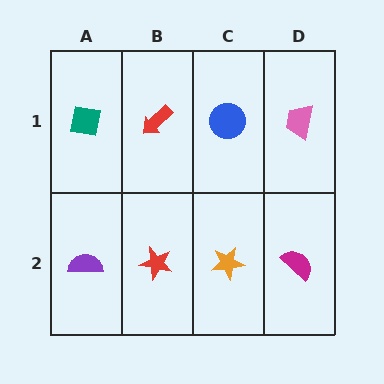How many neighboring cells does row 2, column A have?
2.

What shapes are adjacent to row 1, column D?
A magenta semicircle (row 2, column D), a blue circle (row 1, column C).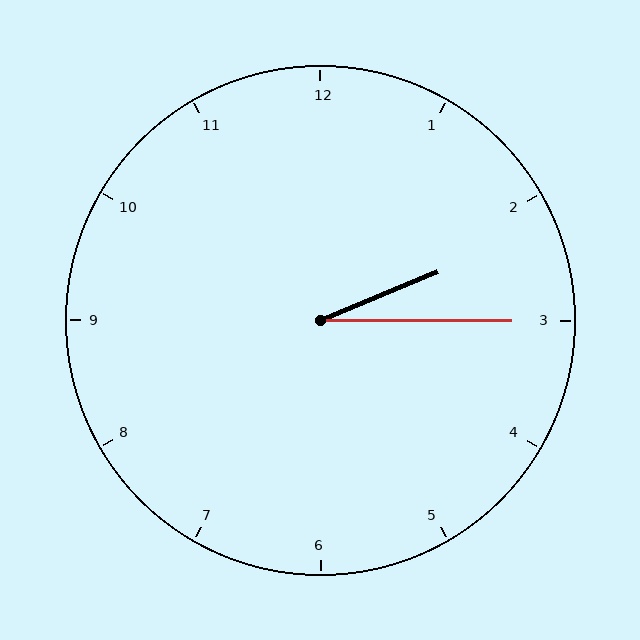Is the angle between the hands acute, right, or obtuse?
It is acute.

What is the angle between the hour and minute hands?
Approximately 22 degrees.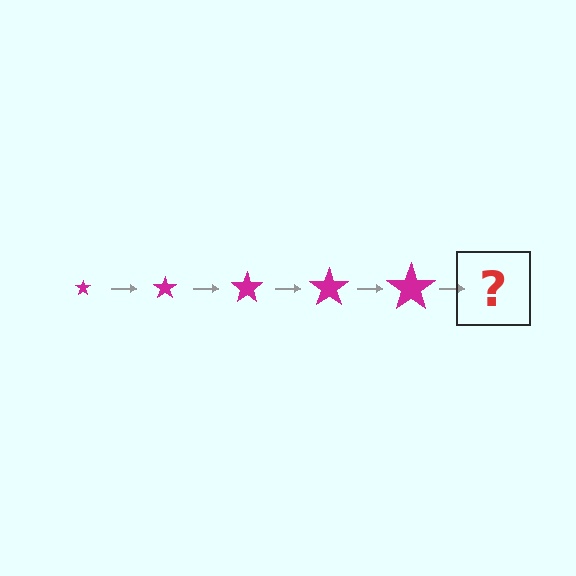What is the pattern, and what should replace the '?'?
The pattern is that the star gets progressively larger each step. The '?' should be a magenta star, larger than the previous one.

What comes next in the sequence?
The next element should be a magenta star, larger than the previous one.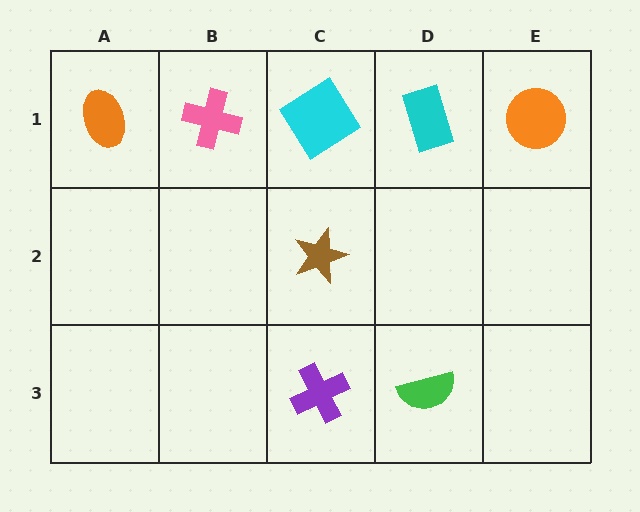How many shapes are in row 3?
2 shapes.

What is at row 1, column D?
A cyan rectangle.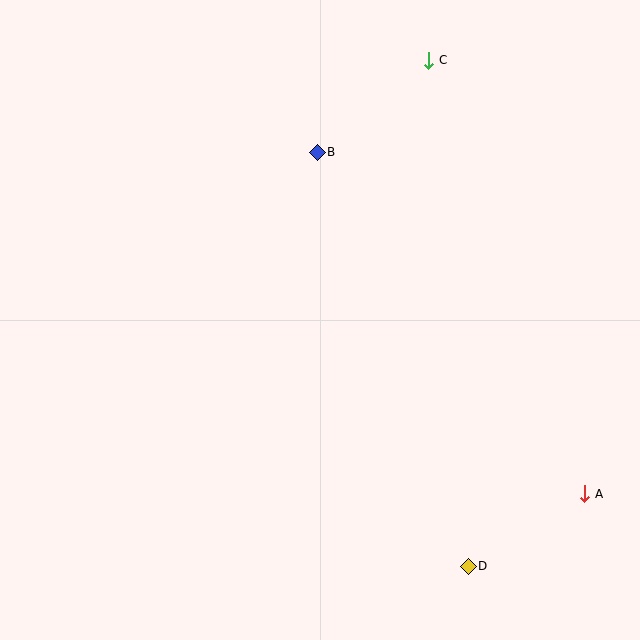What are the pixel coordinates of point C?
Point C is at (429, 60).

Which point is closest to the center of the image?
Point B at (317, 152) is closest to the center.